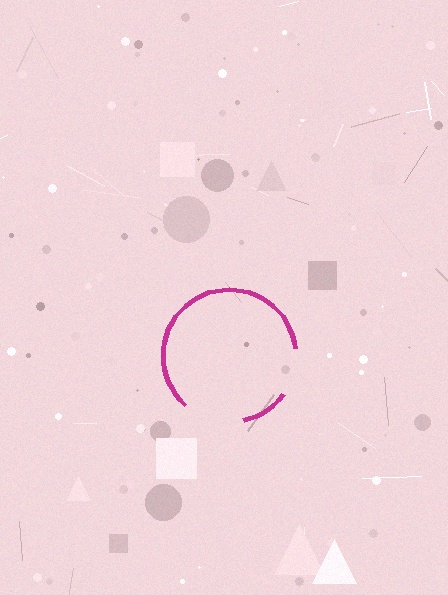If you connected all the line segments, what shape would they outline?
They would outline a circle.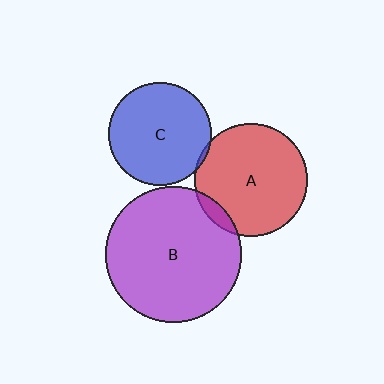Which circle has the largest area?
Circle B (purple).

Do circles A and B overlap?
Yes.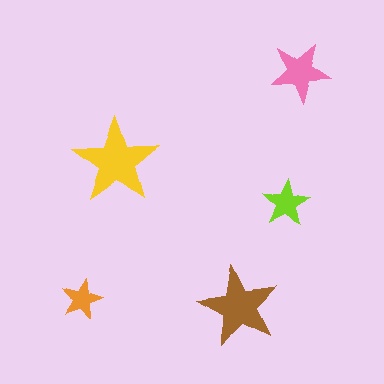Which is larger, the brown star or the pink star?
The brown one.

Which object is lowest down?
The brown star is bottommost.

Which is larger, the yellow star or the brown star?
The yellow one.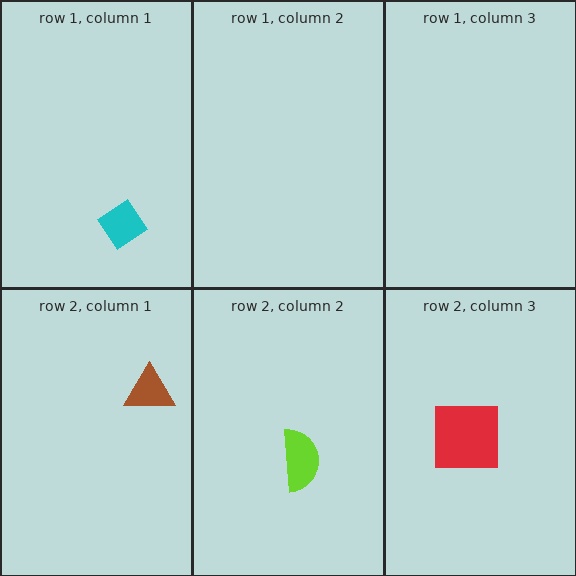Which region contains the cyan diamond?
The row 1, column 1 region.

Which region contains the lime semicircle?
The row 2, column 2 region.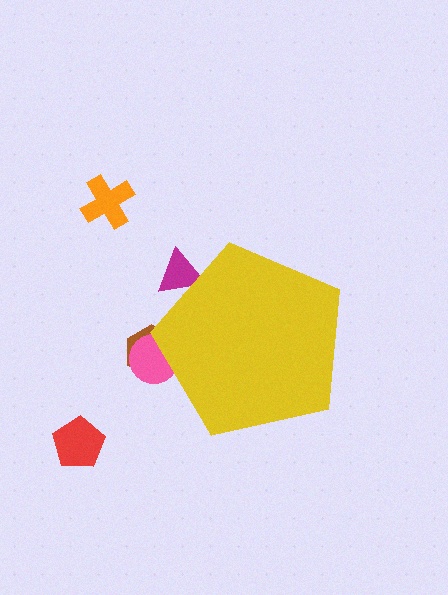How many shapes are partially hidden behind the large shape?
3 shapes are partially hidden.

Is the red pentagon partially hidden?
No, the red pentagon is fully visible.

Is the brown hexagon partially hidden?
Yes, the brown hexagon is partially hidden behind the yellow pentagon.